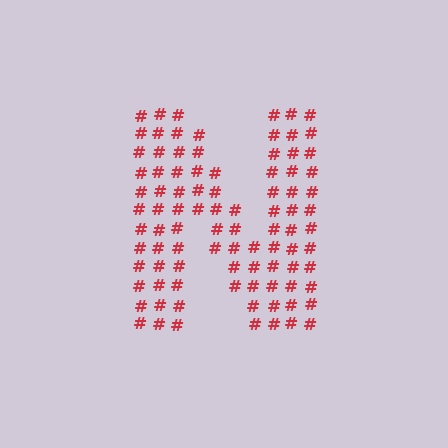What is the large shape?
The large shape is the letter N.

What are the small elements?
The small elements are hash symbols.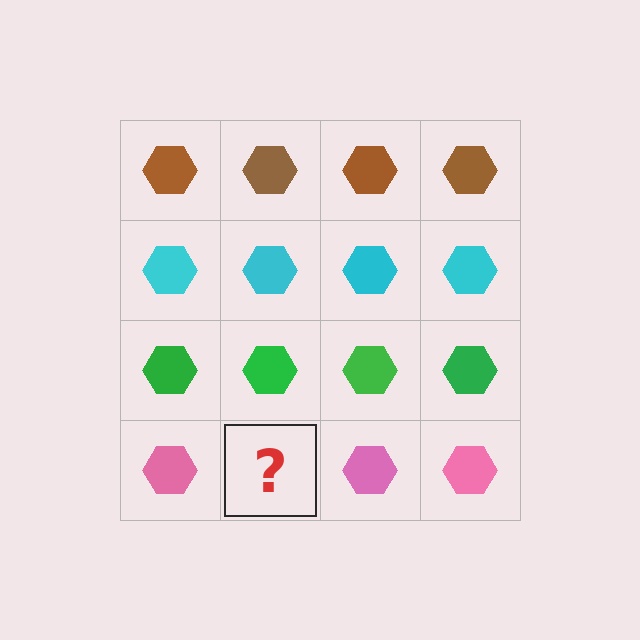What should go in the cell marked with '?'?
The missing cell should contain a pink hexagon.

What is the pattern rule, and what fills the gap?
The rule is that each row has a consistent color. The gap should be filled with a pink hexagon.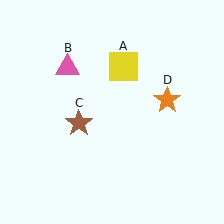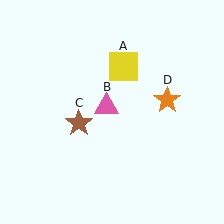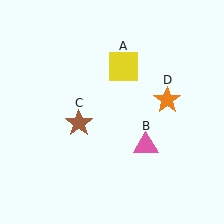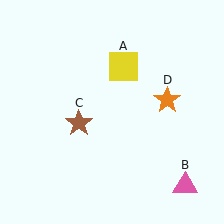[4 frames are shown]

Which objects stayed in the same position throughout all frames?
Yellow square (object A) and brown star (object C) and orange star (object D) remained stationary.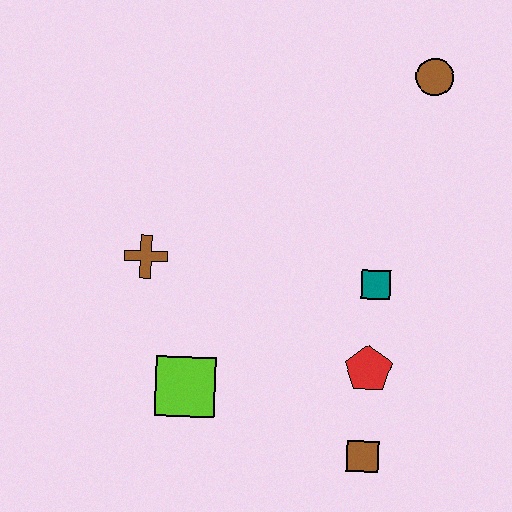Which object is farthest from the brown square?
The brown circle is farthest from the brown square.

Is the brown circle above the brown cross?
Yes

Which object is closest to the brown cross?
The lime square is closest to the brown cross.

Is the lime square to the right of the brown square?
No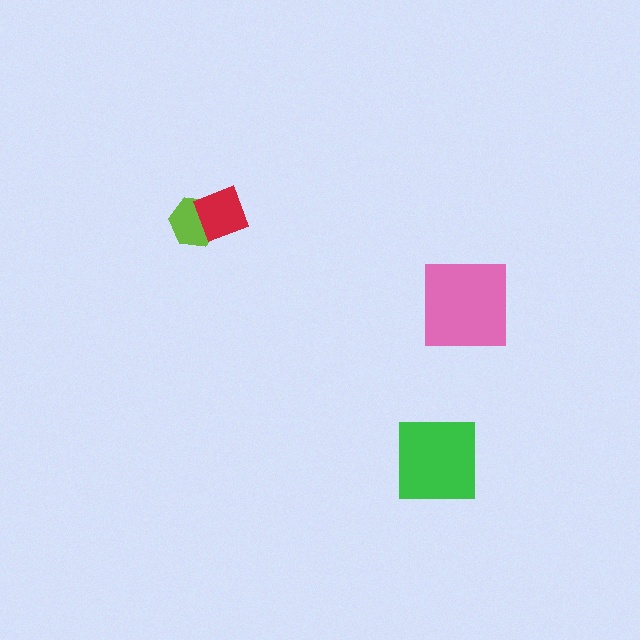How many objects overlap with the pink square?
0 objects overlap with the pink square.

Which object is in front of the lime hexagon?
The red diamond is in front of the lime hexagon.